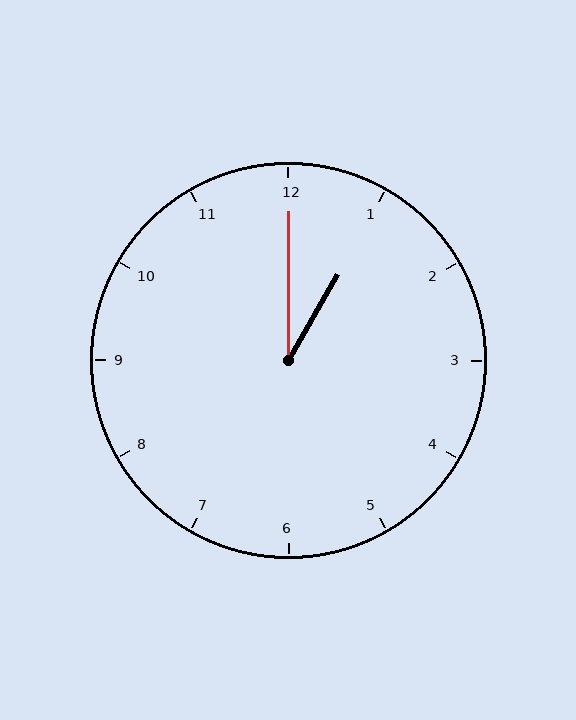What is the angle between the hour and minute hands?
Approximately 30 degrees.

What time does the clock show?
1:00.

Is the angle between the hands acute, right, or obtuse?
It is acute.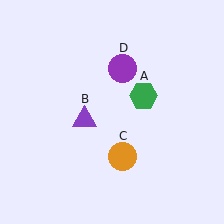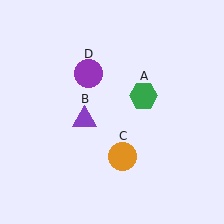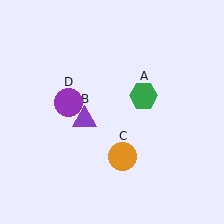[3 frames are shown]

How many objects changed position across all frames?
1 object changed position: purple circle (object D).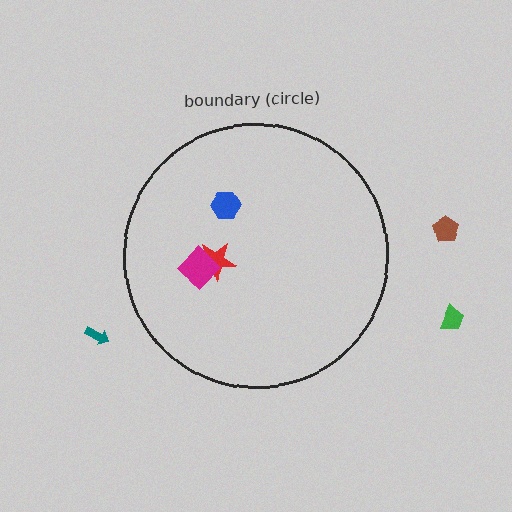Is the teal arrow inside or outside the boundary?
Outside.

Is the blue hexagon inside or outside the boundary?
Inside.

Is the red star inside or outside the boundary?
Inside.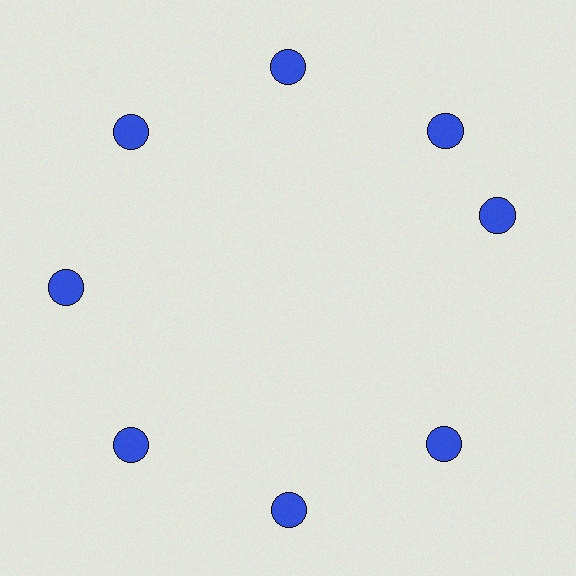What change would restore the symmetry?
The symmetry would be restored by rotating it back into even spacing with its neighbors so that all 8 circles sit at equal angles and equal distance from the center.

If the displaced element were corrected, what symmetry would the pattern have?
It would have 8-fold rotational symmetry — the pattern would map onto itself every 45 degrees.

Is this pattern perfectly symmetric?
No. The 8 blue circles are arranged in a ring, but one element near the 3 o'clock position is rotated out of alignment along the ring, breaking the 8-fold rotational symmetry.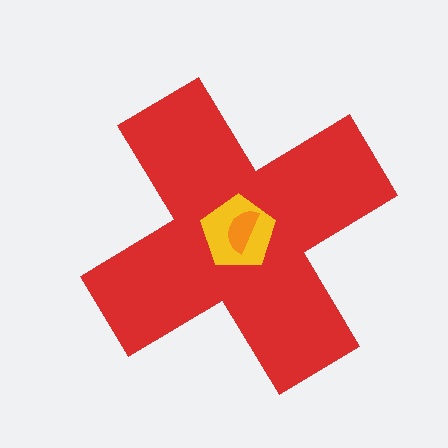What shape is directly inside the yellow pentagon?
The orange semicircle.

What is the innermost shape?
The orange semicircle.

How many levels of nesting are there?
3.